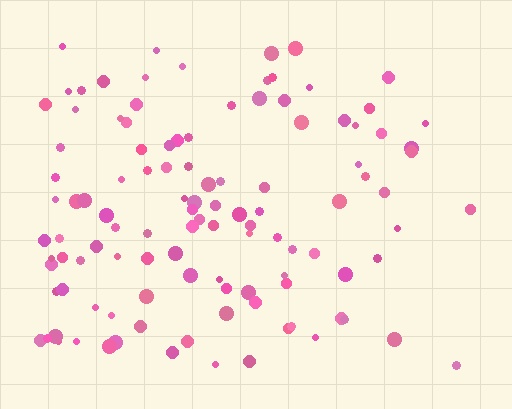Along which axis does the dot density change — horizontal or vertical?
Horizontal.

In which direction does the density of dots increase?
From right to left, with the left side densest.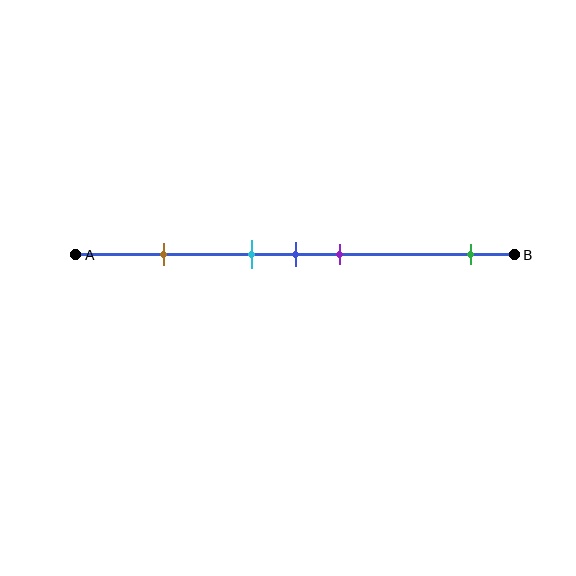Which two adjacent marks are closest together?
The cyan and blue marks are the closest adjacent pair.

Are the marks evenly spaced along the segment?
No, the marks are not evenly spaced.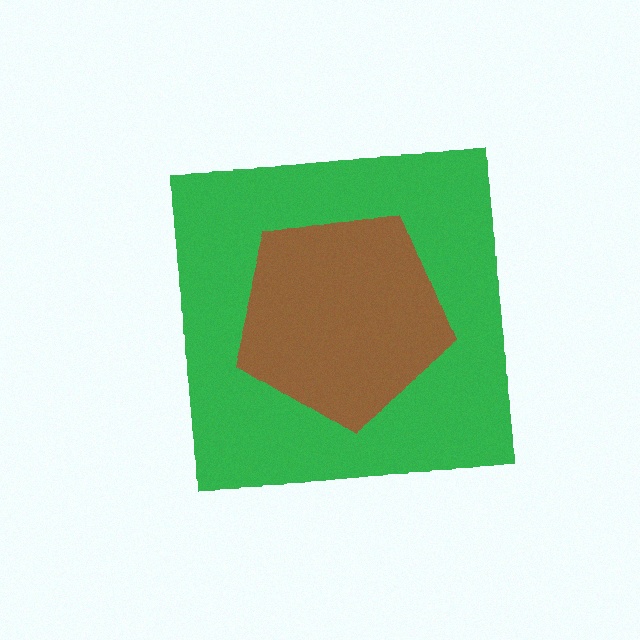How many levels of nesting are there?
2.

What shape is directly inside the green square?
The brown pentagon.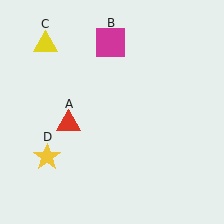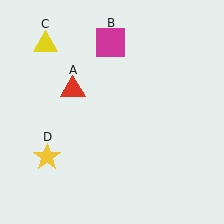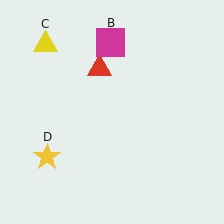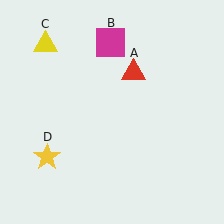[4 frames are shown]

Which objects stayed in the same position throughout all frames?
Magenta square (object B) and yellow triangle (object C) and yellow star (object D) remained stationary.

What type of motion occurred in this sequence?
The red triangle (object A) rotated clockwise around the center of the scene.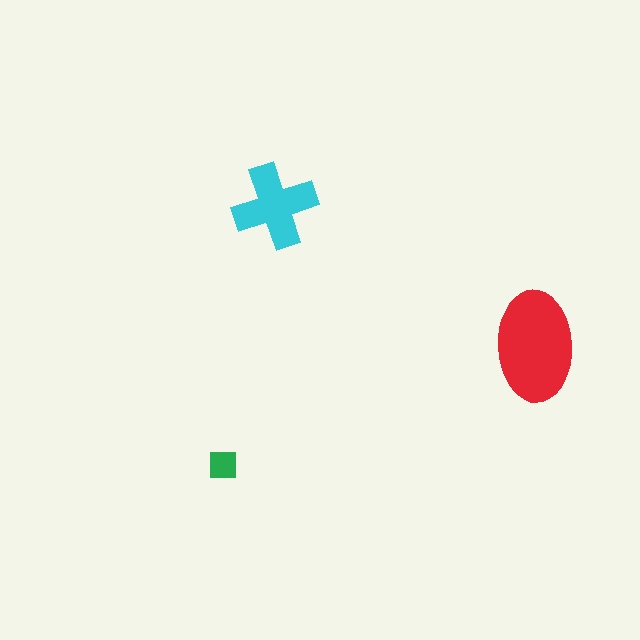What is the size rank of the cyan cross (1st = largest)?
2nd.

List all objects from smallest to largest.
The green square, the cyan cross, the red ellipse.